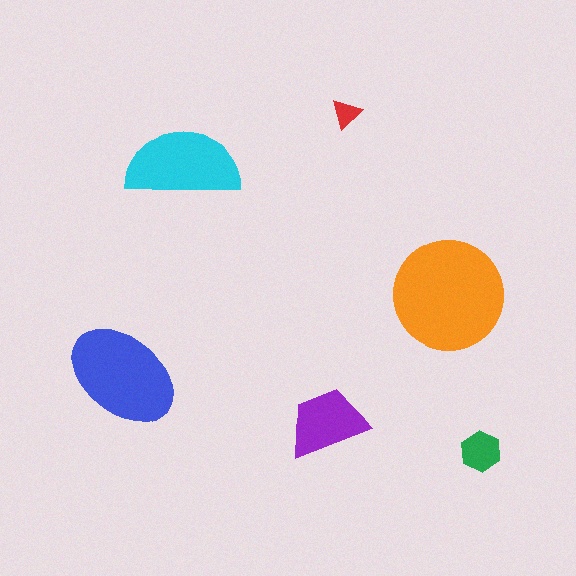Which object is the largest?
The orange circle.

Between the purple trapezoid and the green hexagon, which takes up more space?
The purple trapezoid.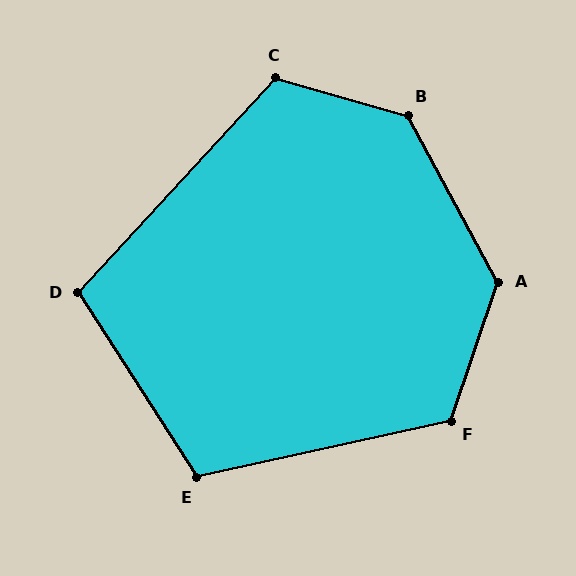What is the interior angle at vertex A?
Approximately 133 degrees (obtuse).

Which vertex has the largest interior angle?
B, at approximately 134 degrees.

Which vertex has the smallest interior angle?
D, at approximately 105 degrees.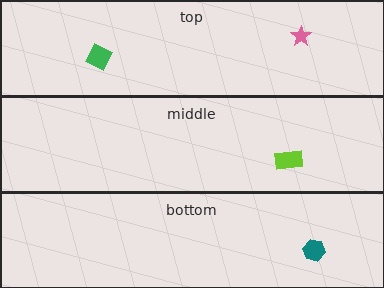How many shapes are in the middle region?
1.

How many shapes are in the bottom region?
1.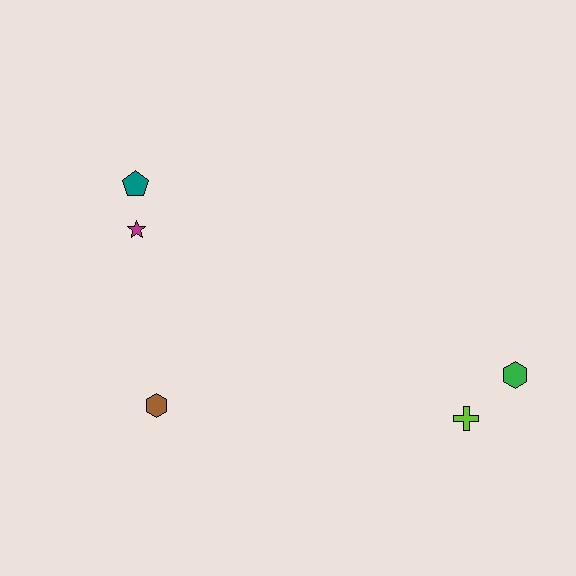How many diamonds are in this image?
There are no diamonds.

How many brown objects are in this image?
There is 1 brown object.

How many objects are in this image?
There are 5 objects.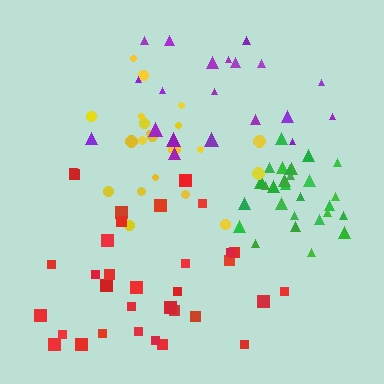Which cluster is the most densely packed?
Green.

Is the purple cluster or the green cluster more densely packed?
Green.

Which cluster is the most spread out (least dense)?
Purple.